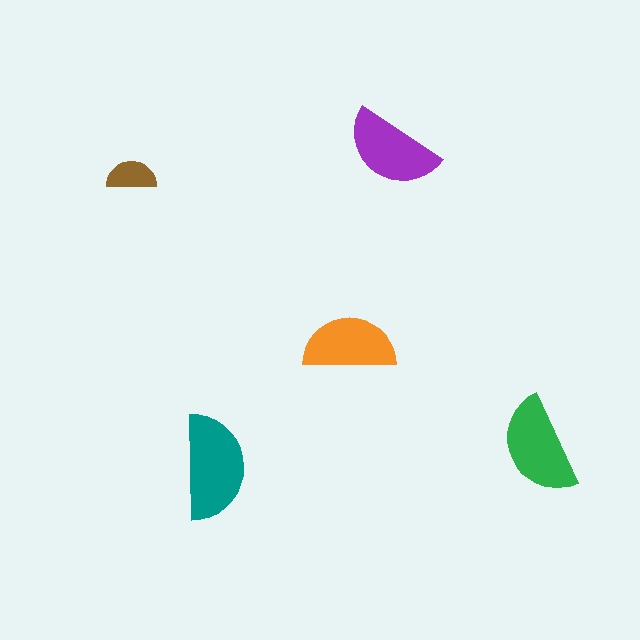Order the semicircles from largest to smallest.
the teal one, the green one, the purple one, the orange one, the brown one.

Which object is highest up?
The purple semicircle is topmost.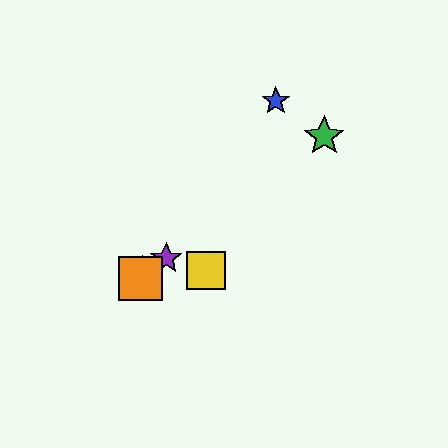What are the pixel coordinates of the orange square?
The orange square is at (140, 278).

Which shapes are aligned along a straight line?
The red star, the green star, the purple star, the orange square are aligned along a straight line.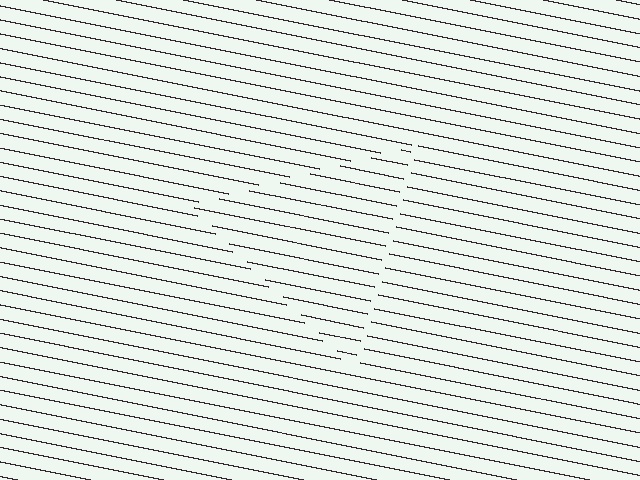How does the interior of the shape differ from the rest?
The interior of the shape contains the same grating, shifted by half a period — the contour is defined by the phase discontinuity where line-ends from the inner and outer gratings abut.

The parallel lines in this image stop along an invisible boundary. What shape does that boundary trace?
An illusory triangle. The interior of the shape contains the same grating, shifted by half a period — the contour is defined by the phase discontinuity where line-ends from the inner and outer gratings abut.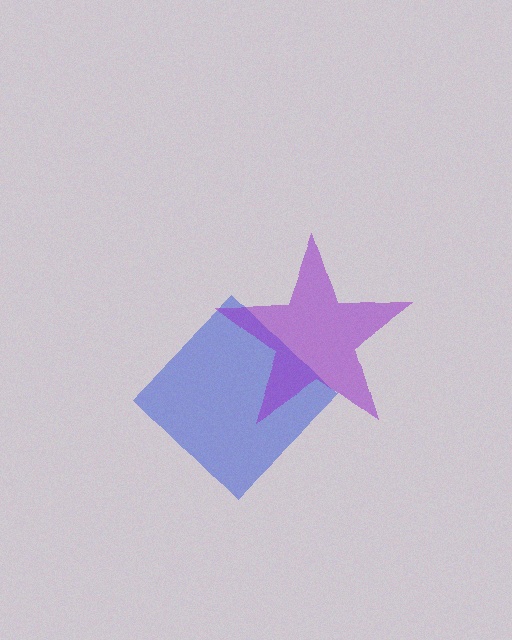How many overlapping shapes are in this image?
There are 2 overlapping shapes in the image.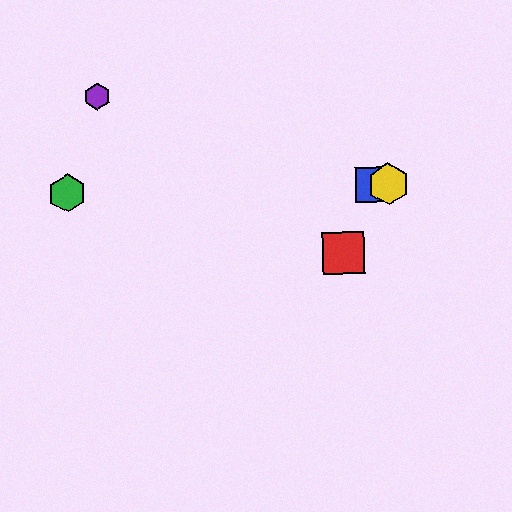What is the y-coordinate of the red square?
The red square is at y≈253.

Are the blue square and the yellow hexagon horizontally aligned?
Yes, both are at y≈184.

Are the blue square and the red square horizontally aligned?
No, the blue square is at y≈184 and the red square is at y≈253.